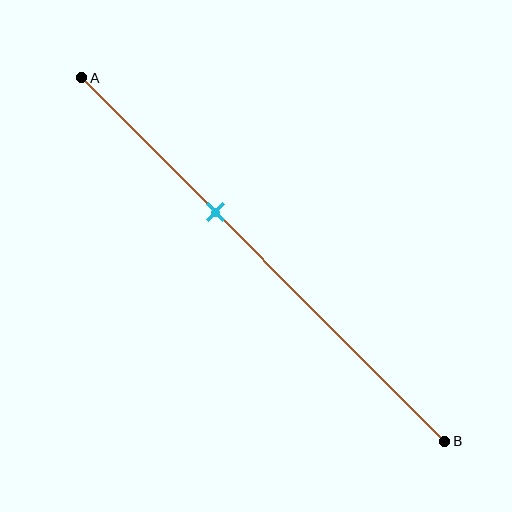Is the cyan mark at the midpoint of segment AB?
No, the mark is at about 35% from A, not at the 50% midpoint.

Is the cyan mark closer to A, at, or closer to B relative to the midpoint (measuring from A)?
The cyan mark is closer to point A than the midpoint of segment AB.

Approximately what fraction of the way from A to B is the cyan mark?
The cyan mark is approximately 35% of the way from A to B.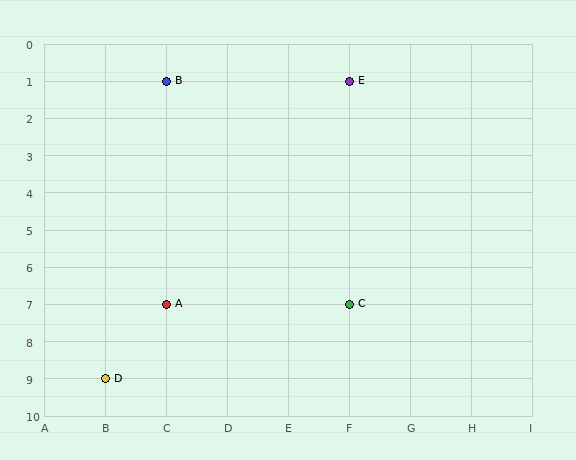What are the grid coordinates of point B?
Point B is at grid coordinates (C, 1).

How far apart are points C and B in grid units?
Points C and B are 3 columns and 6 rows apart (about 6.7 grid units diagonally).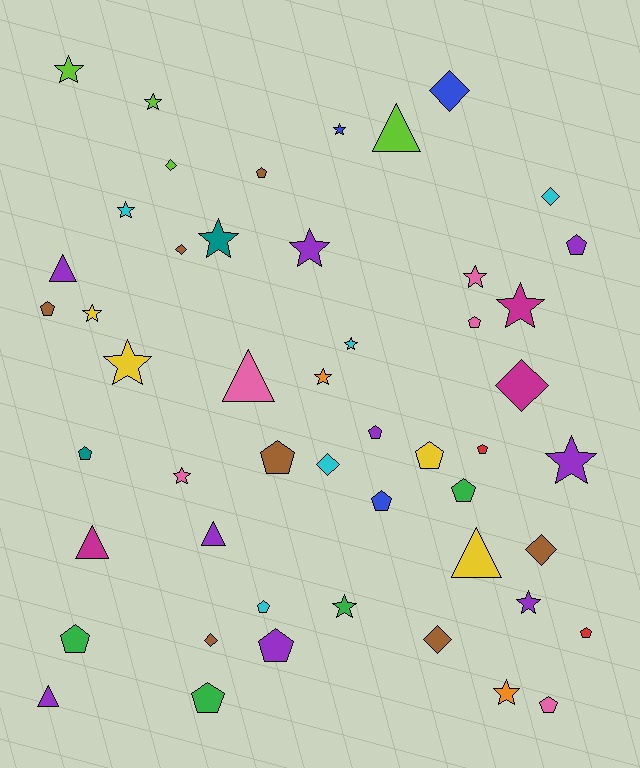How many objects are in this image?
There are 50 objects.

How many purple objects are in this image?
There are 9 purple objects.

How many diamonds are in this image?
There are 9 diamonds.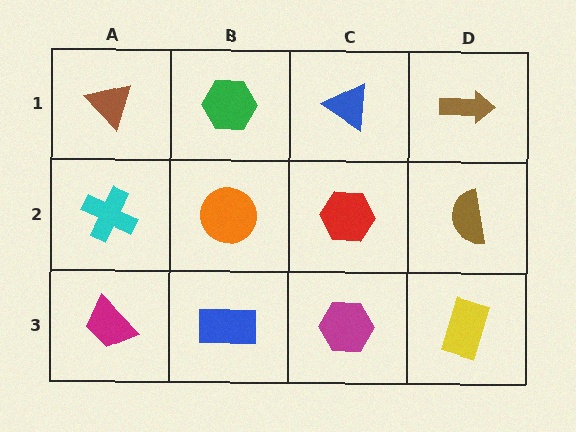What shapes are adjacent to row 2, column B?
A green hexagon (row 1, column B), a blue rectangle (row 3, column B), a cyan cross (row 2, column A), a red hexagon (row 2, column C).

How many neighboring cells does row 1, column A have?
2.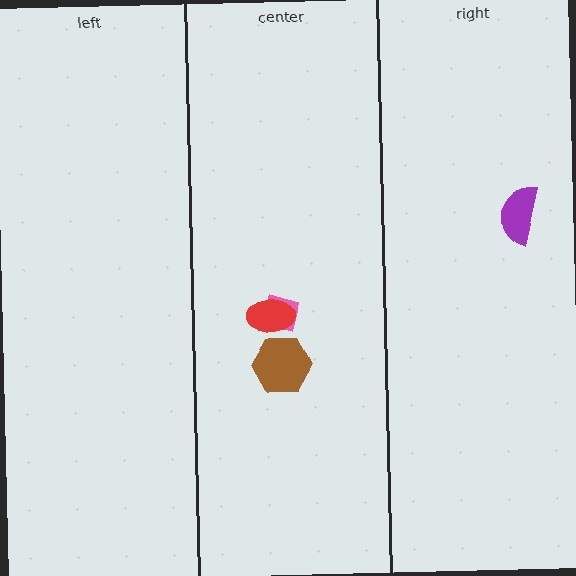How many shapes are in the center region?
3.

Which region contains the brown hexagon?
The center region.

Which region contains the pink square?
The center region.